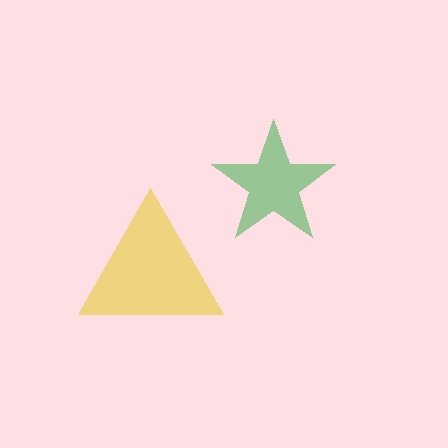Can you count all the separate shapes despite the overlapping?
Yes, there are 2 separate shapes.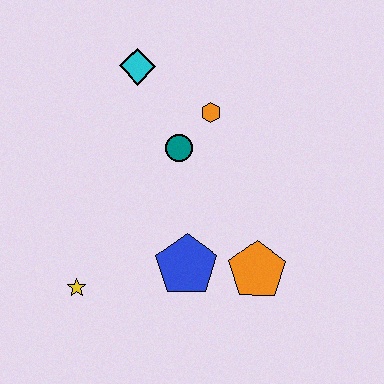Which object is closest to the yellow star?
The blue pentagon is closest to the yellow star.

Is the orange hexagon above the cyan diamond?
No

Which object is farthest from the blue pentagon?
The cyan diamond is farthest from the blue pentagon.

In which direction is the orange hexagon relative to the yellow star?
The orange hexagon is above the yellow star.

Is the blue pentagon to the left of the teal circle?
No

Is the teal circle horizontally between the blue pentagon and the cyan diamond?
Yes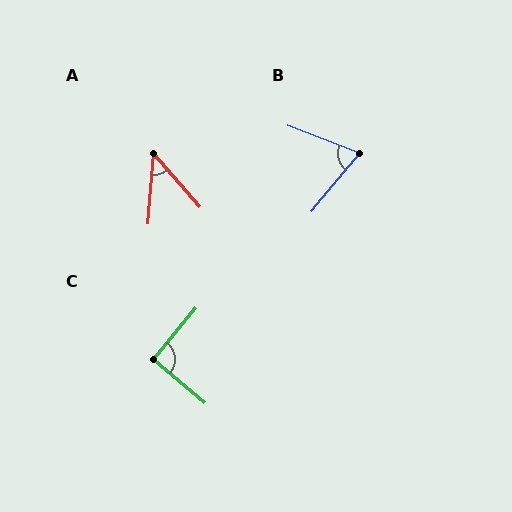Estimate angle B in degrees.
Approximately 71 degrees.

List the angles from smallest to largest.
A (46°), B (71°), C (91°).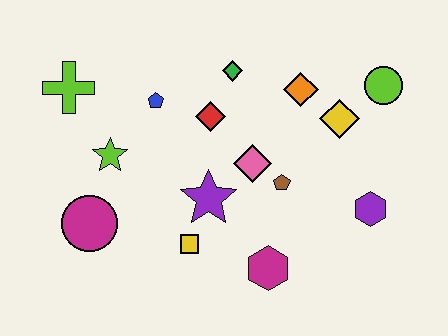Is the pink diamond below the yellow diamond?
Yes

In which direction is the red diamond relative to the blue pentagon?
The red diamond is to the right of the blue pentagon.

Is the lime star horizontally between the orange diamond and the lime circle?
No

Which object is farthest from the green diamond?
The magenta circle is farthest from the green diamond.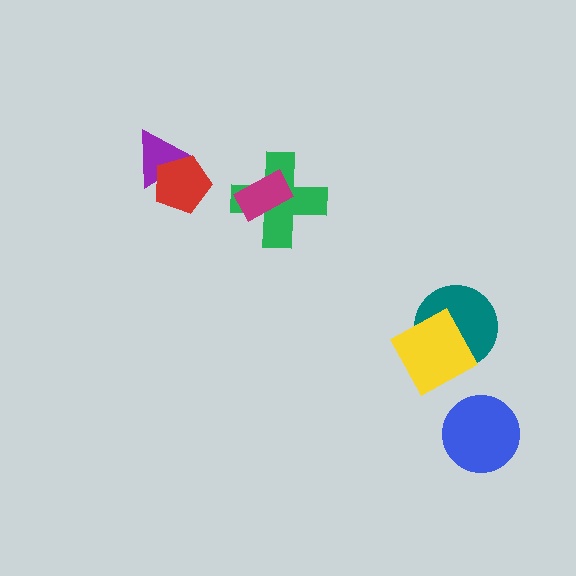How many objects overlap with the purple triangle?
1 object overlaps with the purple triangle.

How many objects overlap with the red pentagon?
1 object overlaps with the red pentagon.